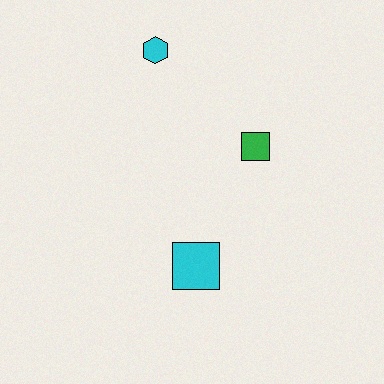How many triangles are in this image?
There are no triangles.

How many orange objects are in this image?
There are no orange objects.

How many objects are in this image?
There are 3 objects.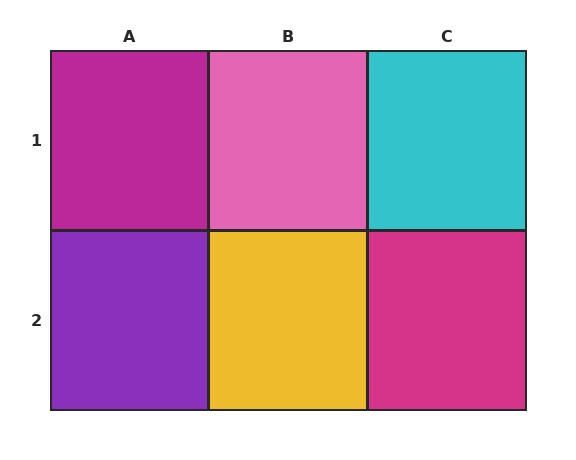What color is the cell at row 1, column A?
Magenta.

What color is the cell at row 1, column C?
Cyan.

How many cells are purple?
1 cell is purple.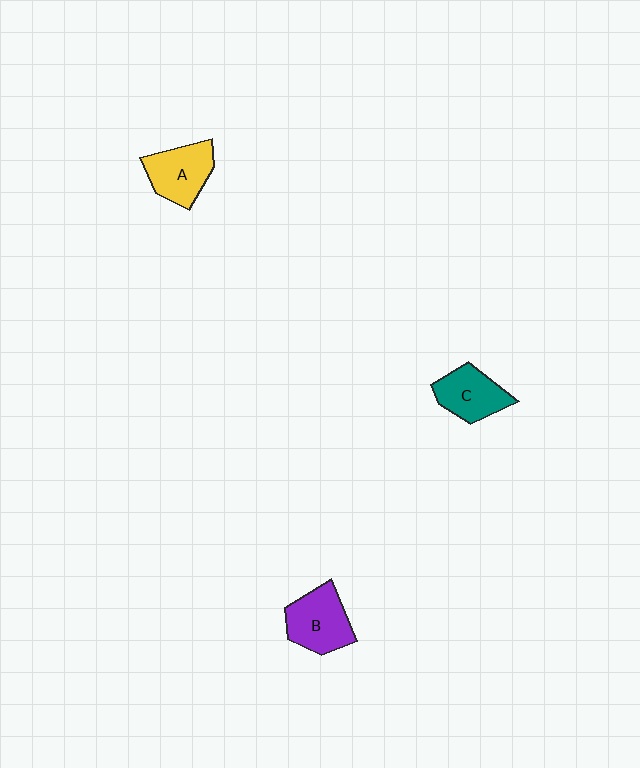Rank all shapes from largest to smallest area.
From largest to smallest: B (purple), A (yellow), C (teal).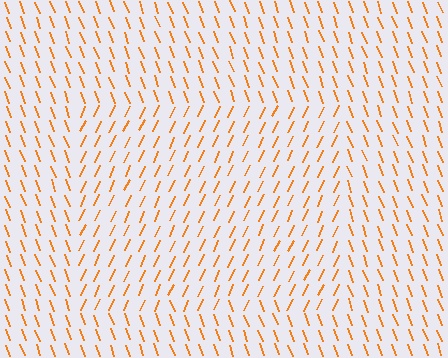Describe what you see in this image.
The image is filled with small orange line segments. A rectangle region in the image has lines oriented differently from the surrounding lines, creating a visible texture boundary.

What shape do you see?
I see a rectangle.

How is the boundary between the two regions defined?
The boundary is defined purely by a change in line orientation (approximately 45 degrees difference). All lines are the same color and thickness.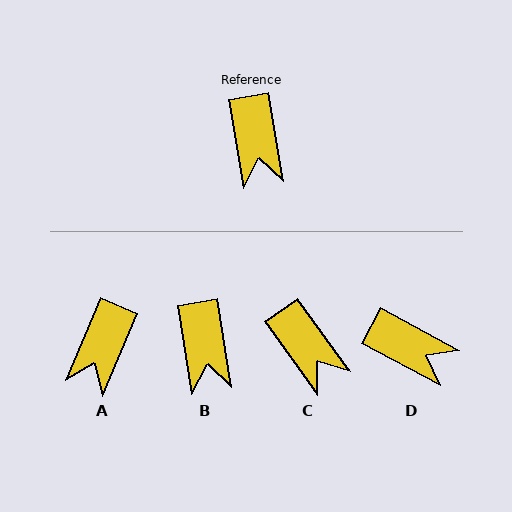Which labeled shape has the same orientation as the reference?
B.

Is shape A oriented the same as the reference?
No, it is off by about 33 degrees.